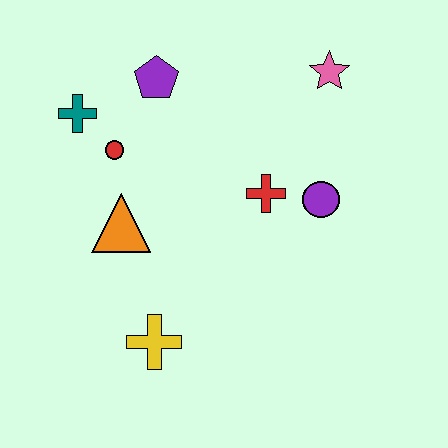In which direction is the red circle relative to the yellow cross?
The red circle is above the yellow cross.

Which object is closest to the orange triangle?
The red circle is closest to the orange triangle.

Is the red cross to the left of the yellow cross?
No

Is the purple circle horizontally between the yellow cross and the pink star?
Yes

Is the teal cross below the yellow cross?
No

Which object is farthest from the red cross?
The teal cross is farthest from the red cross.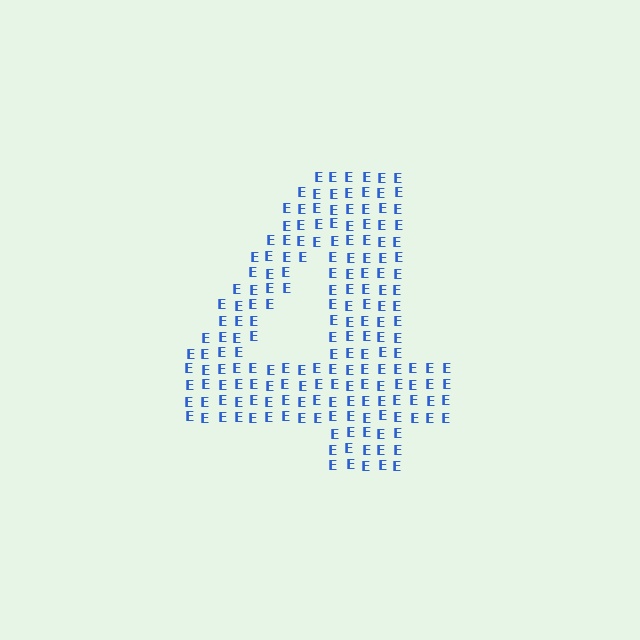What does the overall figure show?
The overall figure shows the digit 4.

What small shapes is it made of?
It is made of small letter E's.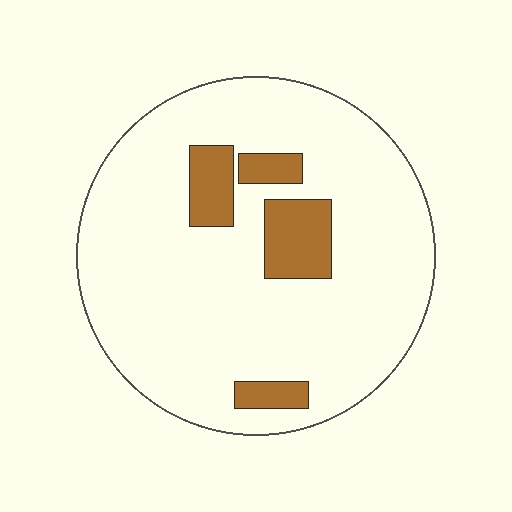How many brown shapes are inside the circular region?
4.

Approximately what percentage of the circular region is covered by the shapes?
Approximately 15%.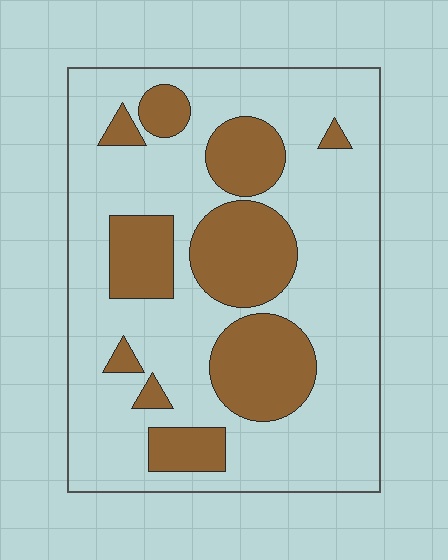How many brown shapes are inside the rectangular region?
10.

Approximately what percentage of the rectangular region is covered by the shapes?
Approximately 30%.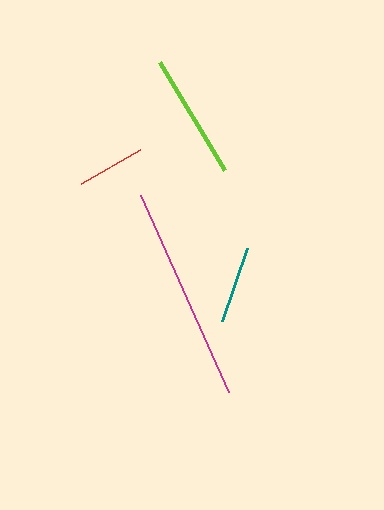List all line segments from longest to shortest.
From longest to shortest: magenta, lime, teal, red.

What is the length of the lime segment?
The lime segment is approximately 126 pixels long.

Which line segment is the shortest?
The red line is the shortest at approximately 68 pixels.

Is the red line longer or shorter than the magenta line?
The magenta line is longer than the red line.